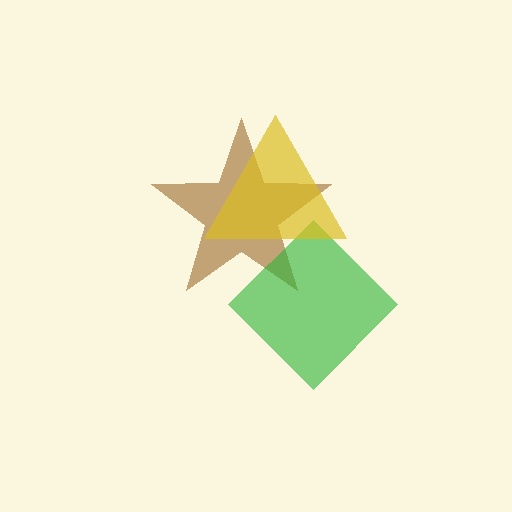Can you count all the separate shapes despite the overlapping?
Yes, there are 3 separate shapes.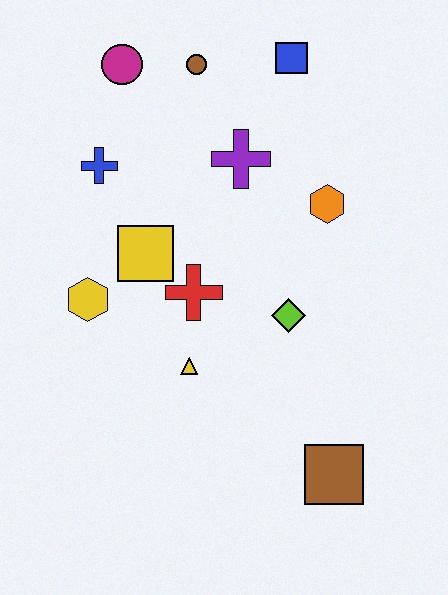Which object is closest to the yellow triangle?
The red cross is closest to the yellow triangle.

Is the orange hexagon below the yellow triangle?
No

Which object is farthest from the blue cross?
The brown square is farthest from the blue cross.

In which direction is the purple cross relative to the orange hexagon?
The purple cross is to the left of the orange hexagon.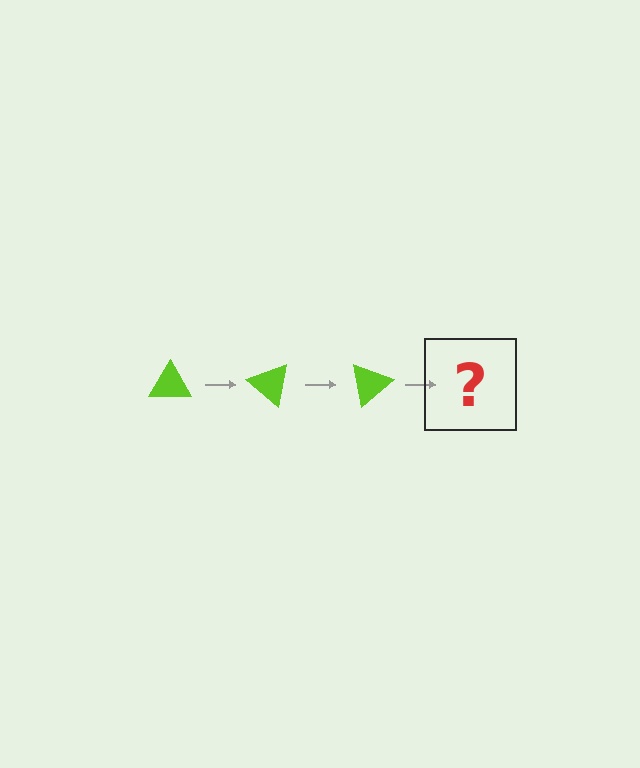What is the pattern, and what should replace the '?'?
The pattern is that the triangle rotates 40 degrees each step. The '?' should be a lime triangle rotated 120 degrees.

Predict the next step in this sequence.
The next step is a lime triangle rotated 120 degrees.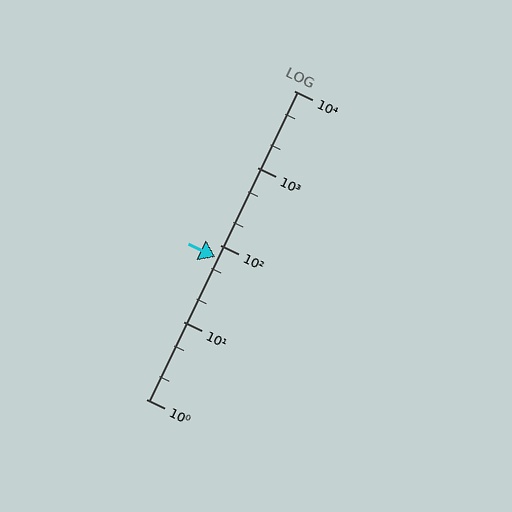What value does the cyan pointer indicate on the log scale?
The pointer indicates approximately 70.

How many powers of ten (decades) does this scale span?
The scale spans 4 decades, from 1 to 10000.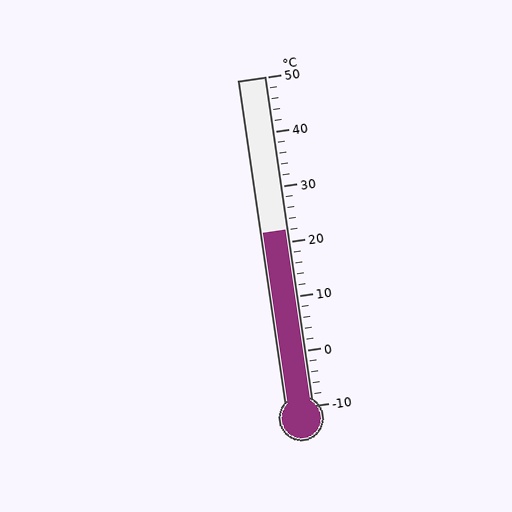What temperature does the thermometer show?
The thermometer shows approximately 22°C.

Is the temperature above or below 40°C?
The temperature is below 40°C.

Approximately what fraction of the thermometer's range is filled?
The thermometer is filled to approximately 55% of its range.